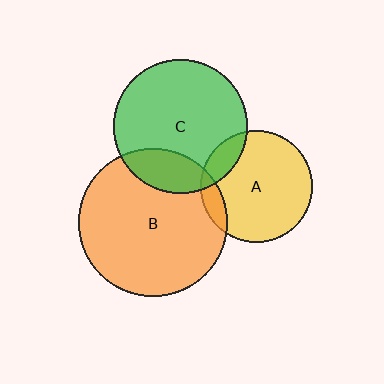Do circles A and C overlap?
Yes.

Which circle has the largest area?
Circle B (orange).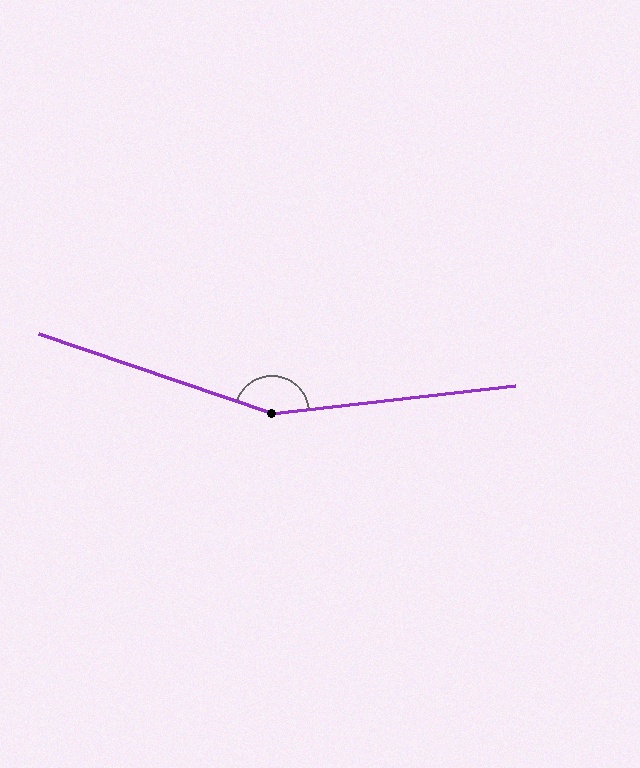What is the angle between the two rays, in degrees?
Approximately 155 degrees.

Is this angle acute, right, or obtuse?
It is obtuse.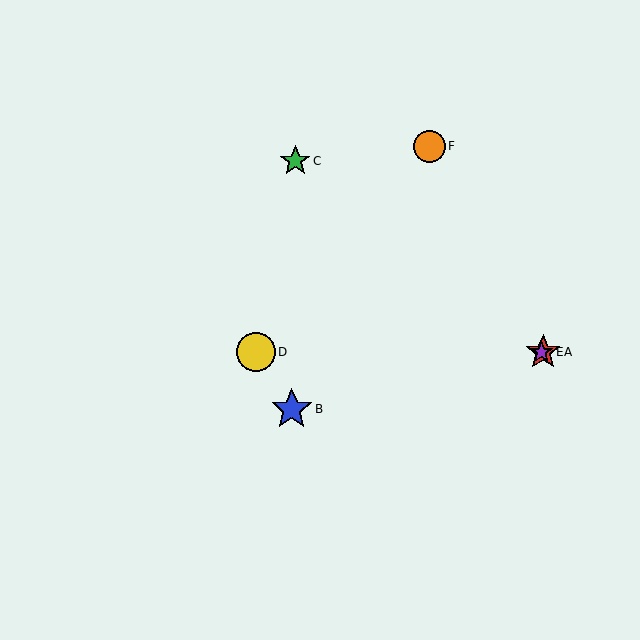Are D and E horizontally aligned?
Yes, both are at y≈352.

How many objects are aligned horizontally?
3 objects (A, D, E) are aligned horizontally.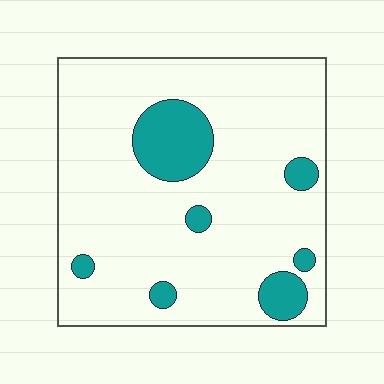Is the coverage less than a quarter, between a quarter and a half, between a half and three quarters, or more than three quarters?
Less than a quarter.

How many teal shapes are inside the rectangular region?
7.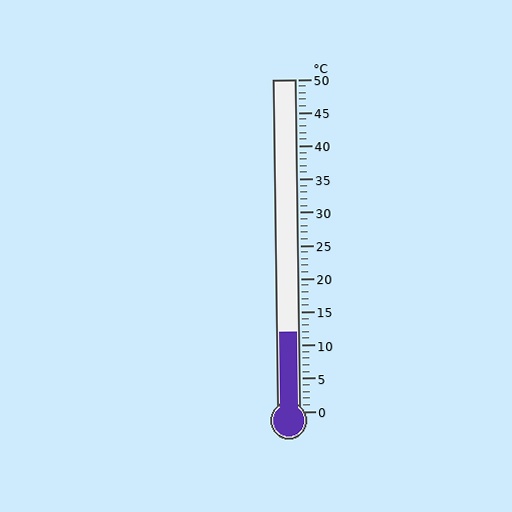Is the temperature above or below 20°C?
The temperature is below 20°C.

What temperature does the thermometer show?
The thermometer shows approximately 12°C.